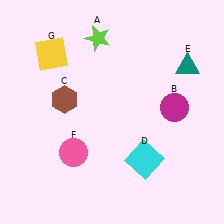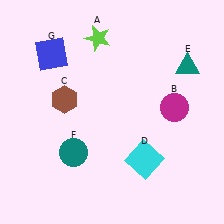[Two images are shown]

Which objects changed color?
F changed from pink to teal. G changed from yellow to blue.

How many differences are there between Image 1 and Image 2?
There are 2 differences between the two images.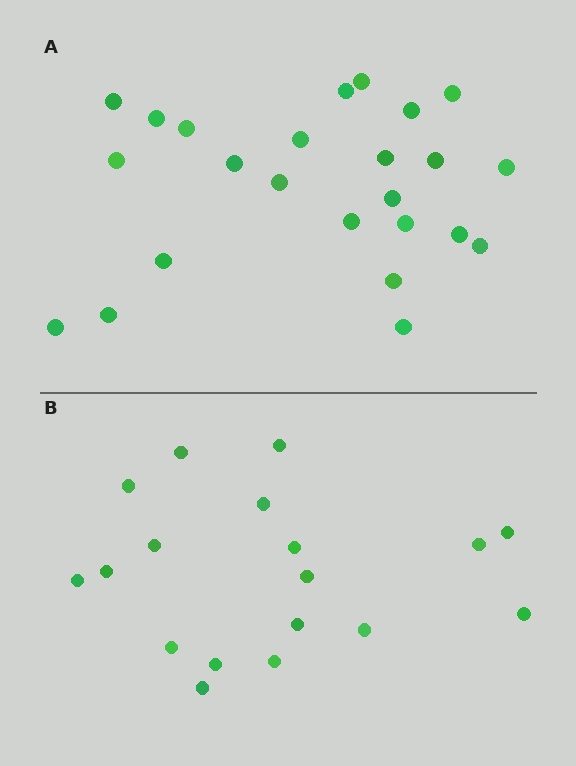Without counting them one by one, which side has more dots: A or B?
Region A (the top region) has more dots.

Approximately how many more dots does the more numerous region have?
Region A has about 6 more dots than region B.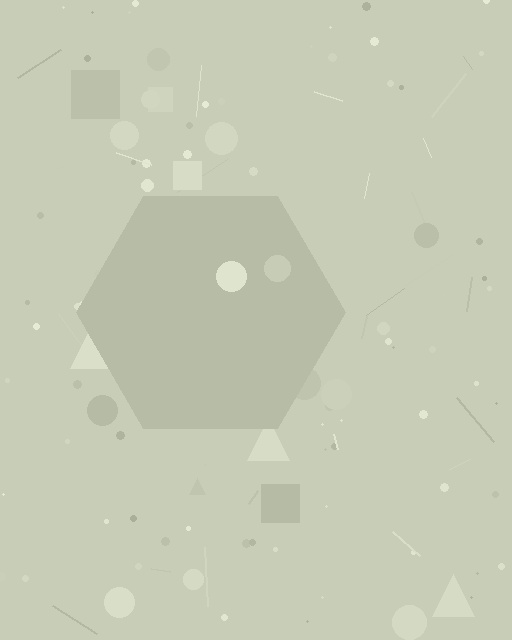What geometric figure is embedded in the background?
A hexagon is embedded in the background.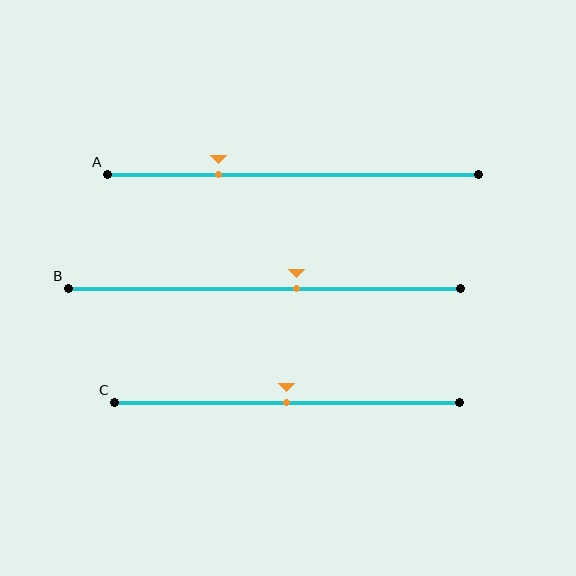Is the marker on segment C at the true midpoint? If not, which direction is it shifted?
Yes, the marker on segment C is at the true midpoint.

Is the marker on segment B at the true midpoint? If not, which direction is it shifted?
No, the marker on segment B is shifted to the right by about 8% of the segment length.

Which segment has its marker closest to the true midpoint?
Segment C has its marker closest to the true midpoint.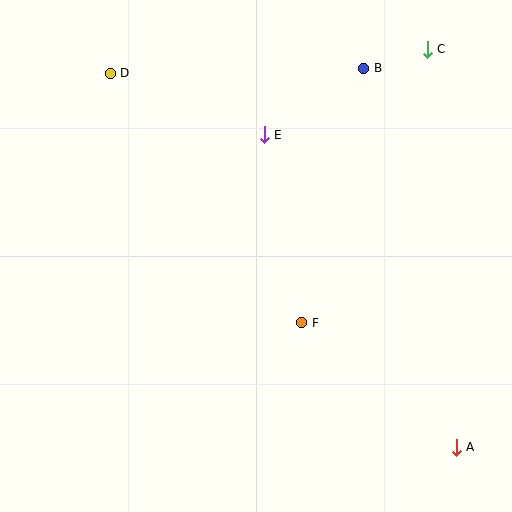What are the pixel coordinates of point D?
Point D is at (110, 73).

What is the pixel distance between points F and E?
The distance between F and E is 192 pixels.